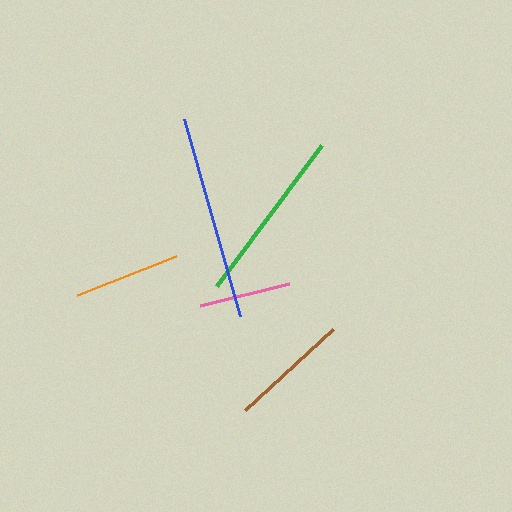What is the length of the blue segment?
The blue segment is approximately 205 pixels long.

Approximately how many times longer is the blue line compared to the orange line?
The blue line is approximately 1.9 times the length of the orange line.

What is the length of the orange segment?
The orange segment is approximately 106 pixels long.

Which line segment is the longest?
The blue line is the longest at approximately 205 pixels.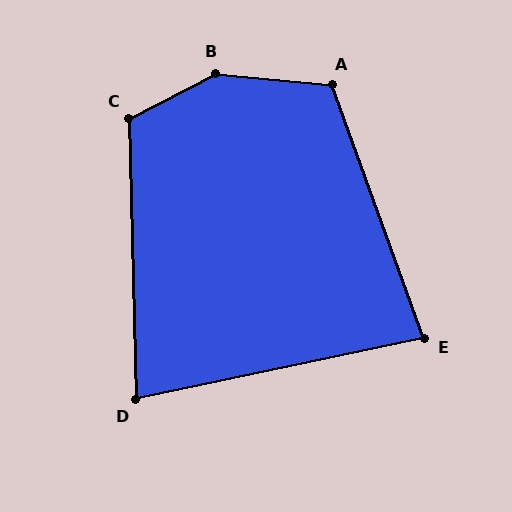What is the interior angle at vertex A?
Approximately 116 degrees (obtuse).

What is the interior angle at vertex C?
Approximately 116 degrees (obtuse).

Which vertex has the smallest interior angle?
D, at approximately 79 degrees.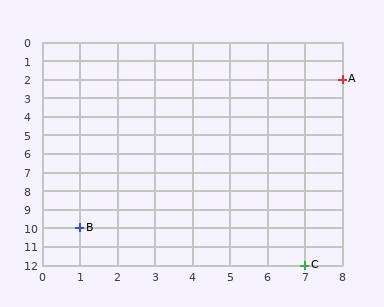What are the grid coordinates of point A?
Point A is at grid coordinates (8, 2).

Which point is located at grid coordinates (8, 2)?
Point A is at (8, 2).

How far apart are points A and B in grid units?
Points A and B are 7 columns and 8 rows apart (about 10.6 grid units diagonally).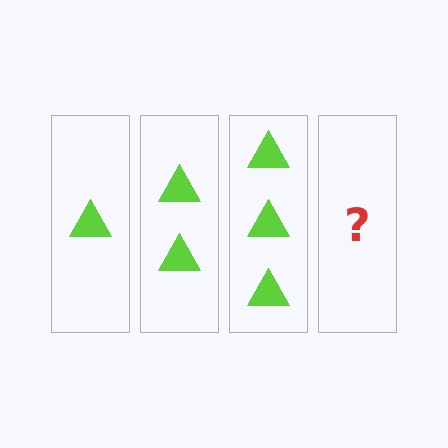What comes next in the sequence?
The next element should be 4 triangles.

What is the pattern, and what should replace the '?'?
The pattern is that each step adds one more triangle. The '?' should be 4 triangles.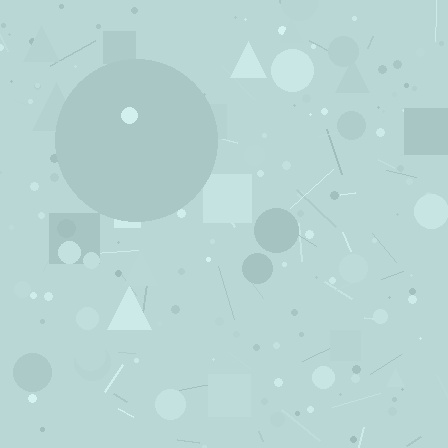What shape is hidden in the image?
A circle is hidden in the image.